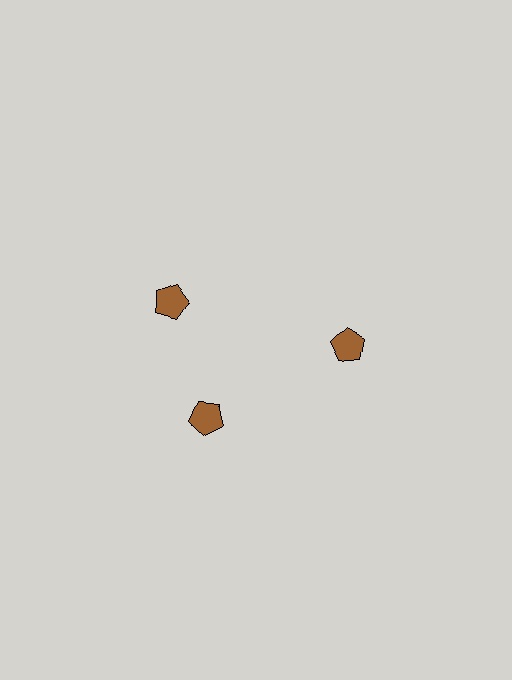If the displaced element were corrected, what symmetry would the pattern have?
It would have 3-fold rotational symmetry — the pattern would map onto itself every 120 degrees.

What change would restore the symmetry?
The symmetry would be restored by rotating it back into even spacing with its neighbors so that all 3 pentagons sit at equal angles and equal distance from the center.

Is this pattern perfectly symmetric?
No. The 3 brown pentagons are arranged in a ring, but one element near the 11 o'clock position is rotated out of alignment along the ring, breaking the 3-fold rotational symmetry.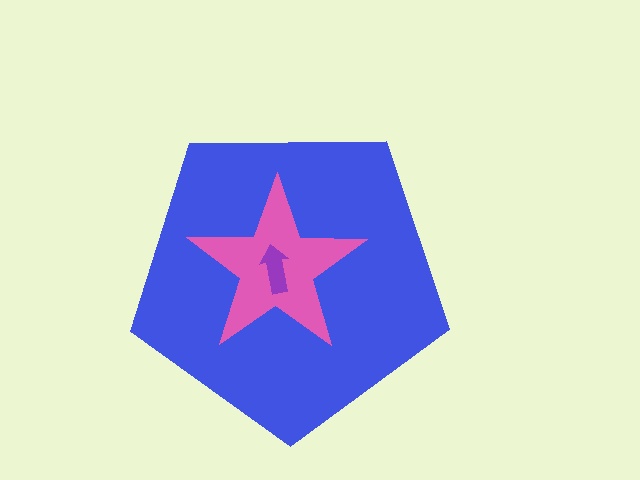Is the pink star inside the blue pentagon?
Yes.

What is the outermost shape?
The blue pentagon.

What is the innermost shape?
The purple arrow.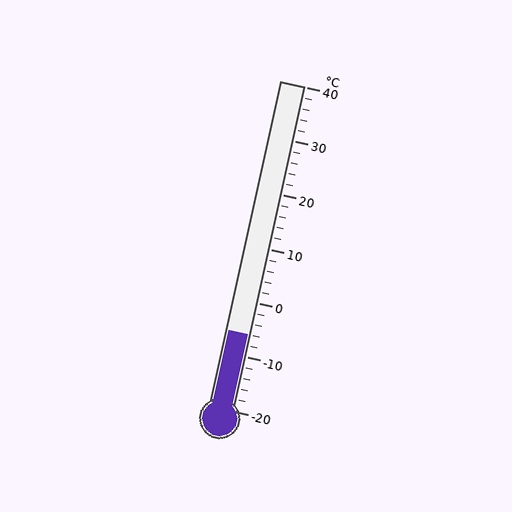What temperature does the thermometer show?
The thermometer shows approximately -6°C.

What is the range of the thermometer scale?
The thermometer scale ranges from -20°C to 40°C.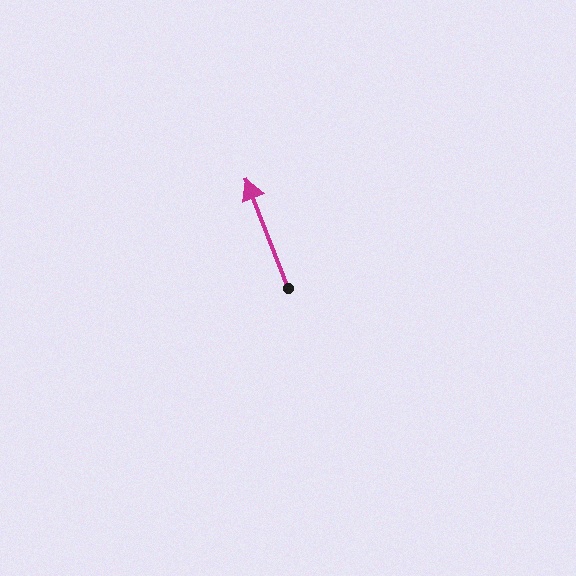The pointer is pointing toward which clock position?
Roughly 11 o'clock.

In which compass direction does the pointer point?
North.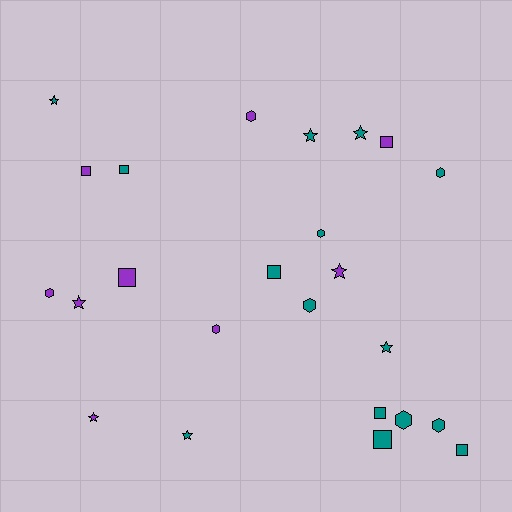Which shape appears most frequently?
Square, with 8 objects.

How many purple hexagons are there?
There are 3 purple hexagons.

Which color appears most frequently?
Teal, with 15 objects.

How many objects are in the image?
There are 24 objects.